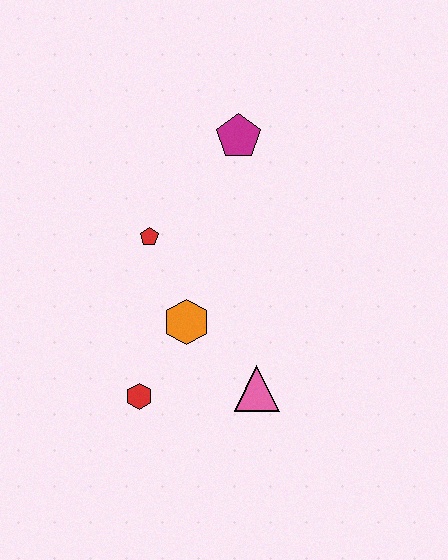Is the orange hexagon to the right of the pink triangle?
No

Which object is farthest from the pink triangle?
The magenta pentagon is farthest from the pink triangle.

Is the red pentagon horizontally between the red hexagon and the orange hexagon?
Yes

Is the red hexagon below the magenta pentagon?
Yes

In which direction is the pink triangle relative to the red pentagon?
The pink triangle is below the red pentagon.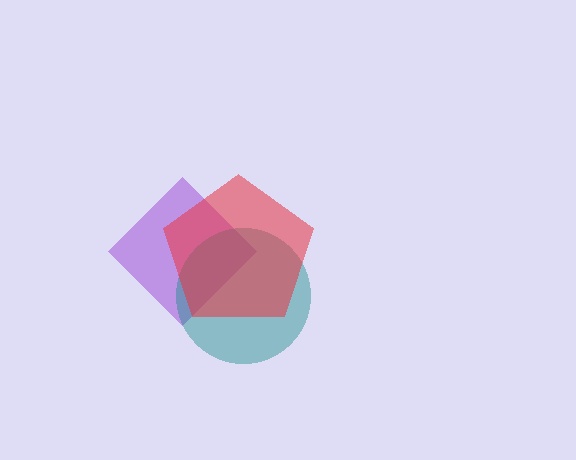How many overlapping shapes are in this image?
There are 3 overlapping shapes in the image.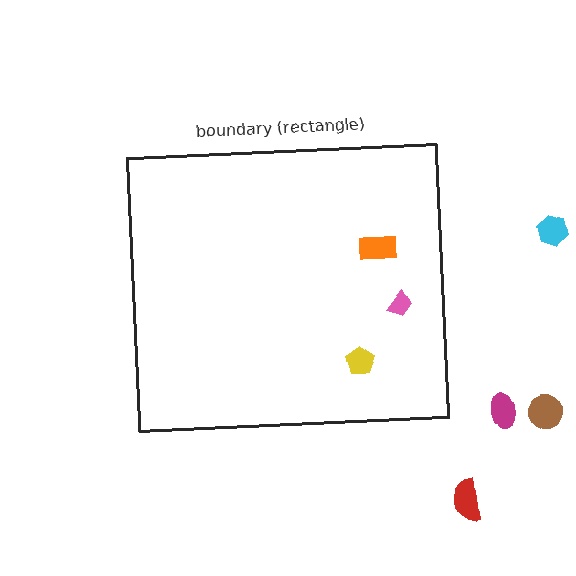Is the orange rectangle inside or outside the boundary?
Inside.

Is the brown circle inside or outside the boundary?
Outside.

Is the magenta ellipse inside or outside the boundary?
Outside.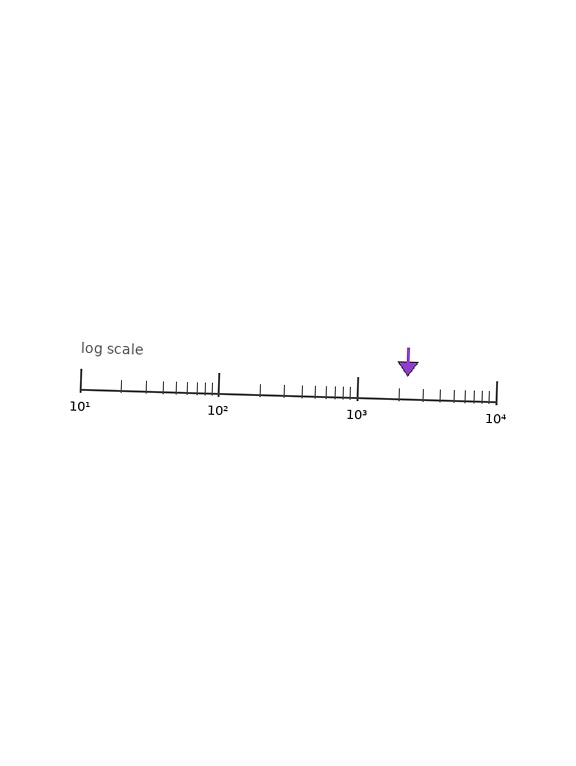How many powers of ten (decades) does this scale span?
The scale spans 3 decades, from 10 to 10000.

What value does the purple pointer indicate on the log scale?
The pointer indicates approximately 2300.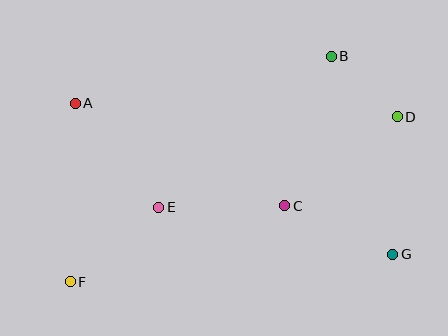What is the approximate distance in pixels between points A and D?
The distance between A and D is approximately 322 pixels.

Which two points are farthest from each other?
Points D and F are farthest from each other.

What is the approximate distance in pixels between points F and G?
The distance between F and G is approximately 324 pixels.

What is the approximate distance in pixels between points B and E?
The distance between B and E is approximately 229 pixels.